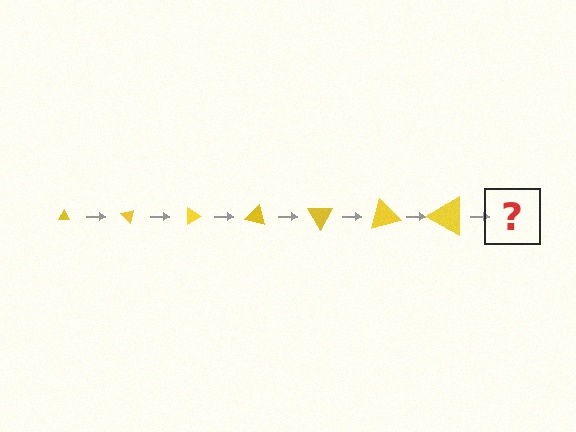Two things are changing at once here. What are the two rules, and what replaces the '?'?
The two rules are that the triangle grows larger each step and it rotates 45 degrees each step. The '?' should be a triangle, larger than the previous one and rotated 315 degrees from the start.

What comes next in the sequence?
The next element should be a triangle, larger than the previous one and rotated 315 degrees from the start.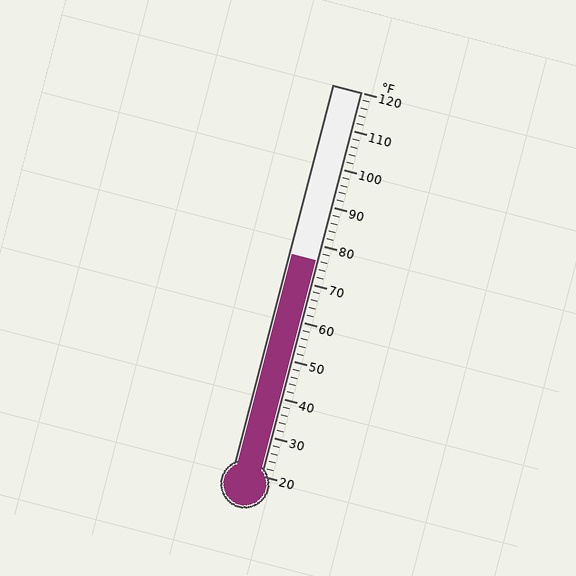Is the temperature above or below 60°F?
The temperature is above 60°F.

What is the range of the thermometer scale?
The thermometer scale ranges from 20°F to 120°F.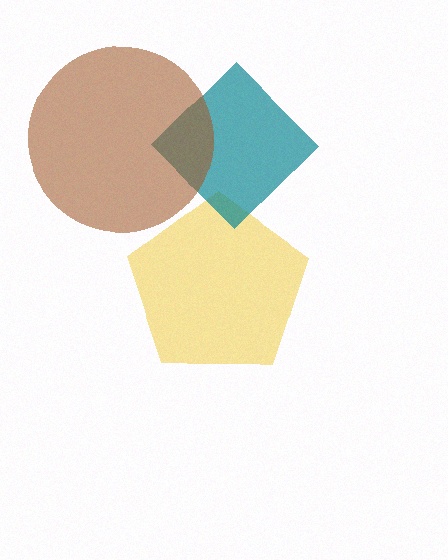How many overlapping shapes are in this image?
There are 3 overlapping shapes in the image.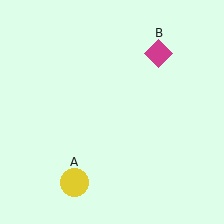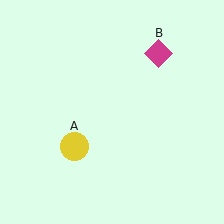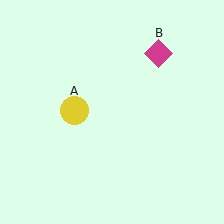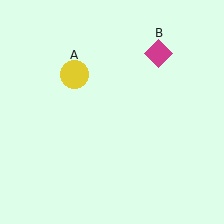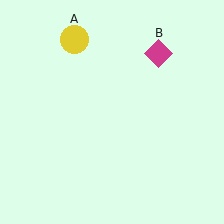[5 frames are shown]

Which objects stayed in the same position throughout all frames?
Magenta diamond (object B) remained stationary.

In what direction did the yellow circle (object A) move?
The yellow circle (object A) moved up.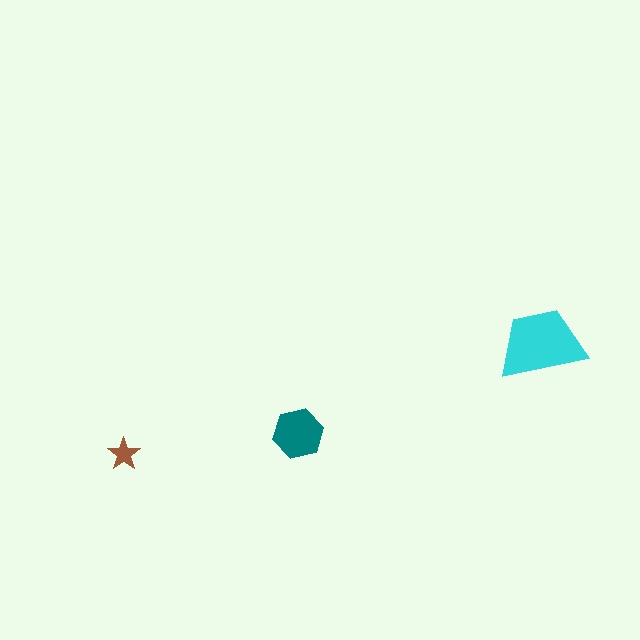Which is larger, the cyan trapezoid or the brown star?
The cyan trapezoid.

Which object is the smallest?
The brown star.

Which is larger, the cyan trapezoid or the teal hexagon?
The cyan trapezoid.